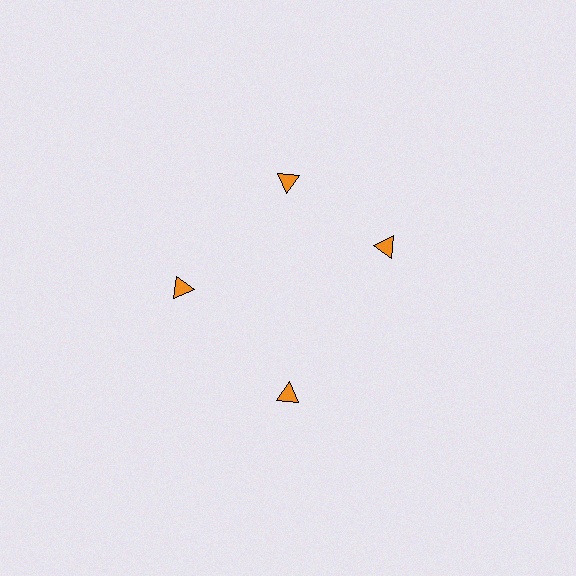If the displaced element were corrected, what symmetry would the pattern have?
It would have 4-fold rotational symmetry — the pattern would map onto itself every 90 degrees.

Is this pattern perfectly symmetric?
No. The 4 orange triangles are arranged in a ring, but one element near the 3 o'clock position is rotated out of alignment along the ring, breaking the 4-fold rotational symmetry.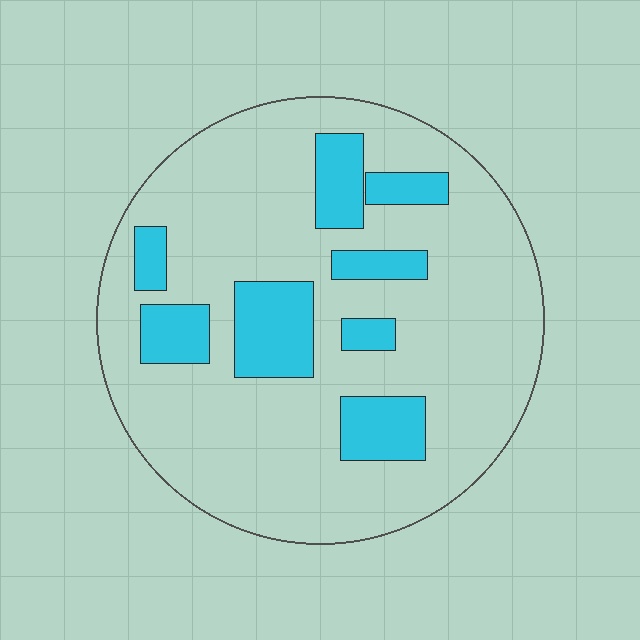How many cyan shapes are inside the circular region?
8.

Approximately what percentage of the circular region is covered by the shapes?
Approximately 20%.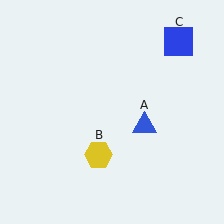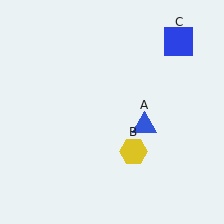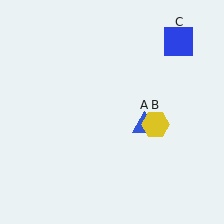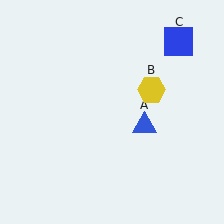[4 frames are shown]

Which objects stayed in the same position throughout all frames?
Blue triangle (object A) and blue square (object C) remained stationary.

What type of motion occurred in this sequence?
The yellow hexagon (object B) rotated counterclockwise around the center of the scene.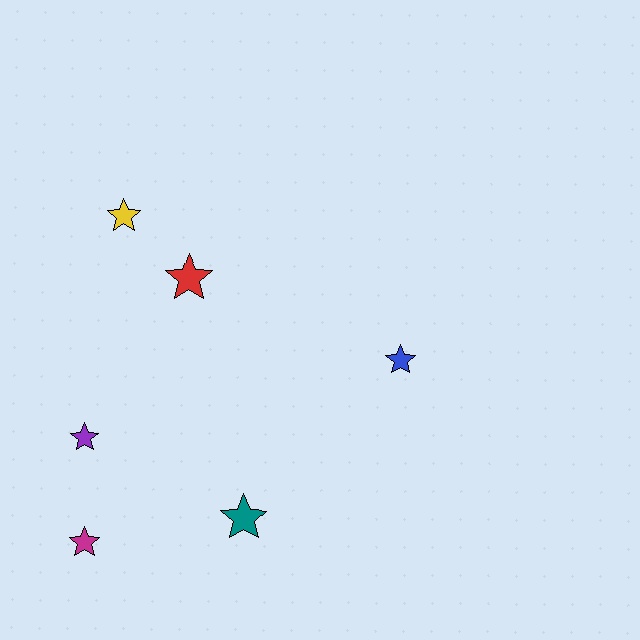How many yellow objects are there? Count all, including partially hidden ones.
There is 1 yellow object.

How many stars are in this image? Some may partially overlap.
There are 6 stars.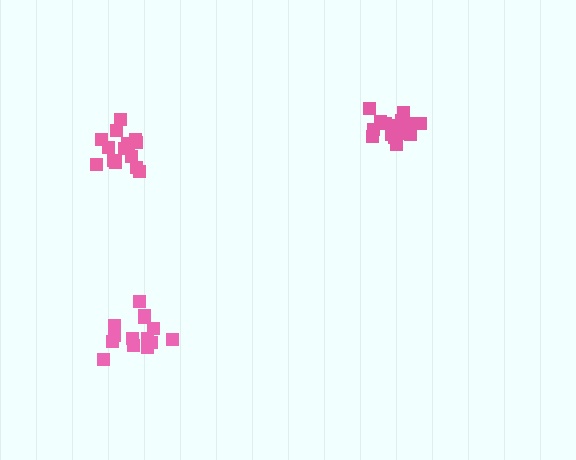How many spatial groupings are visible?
There are 3 spatial groupings.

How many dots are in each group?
Group 1: 14 dots, Group 2: 16 dots, Group 3: 16 dots (46 total).